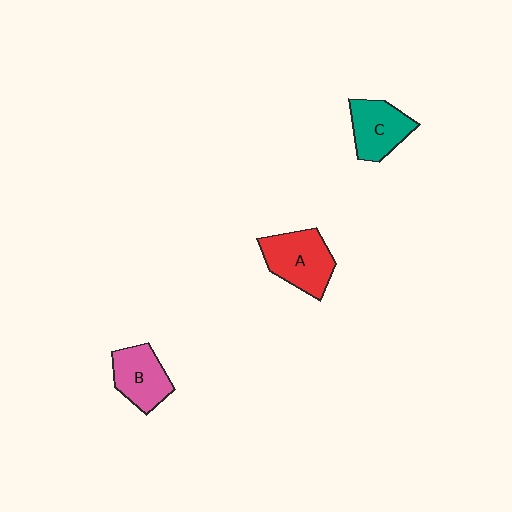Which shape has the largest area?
Shape A (red).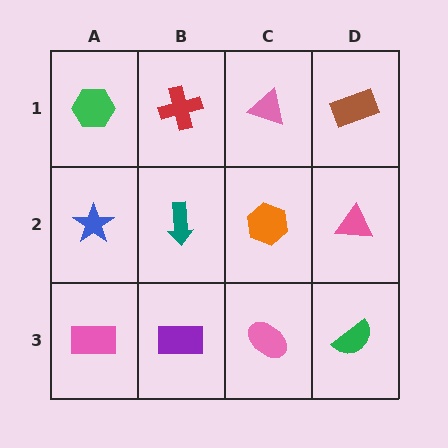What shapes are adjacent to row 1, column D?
A pink triangle (row 2, column D), a pink triangle (row 1, column C).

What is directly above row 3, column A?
A blue star.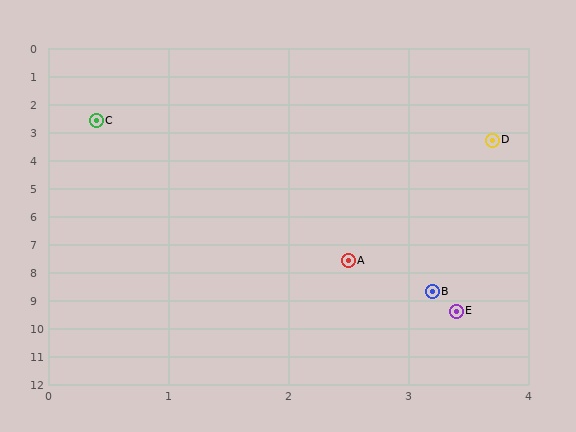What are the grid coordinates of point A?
Point A is at approximately (2.5, 7.6).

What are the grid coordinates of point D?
Point D is at approximately (3.7, 3.3).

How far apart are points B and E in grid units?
Points B and E are about 0.7 grid units apart.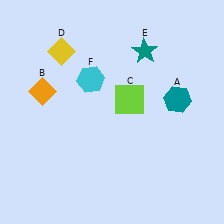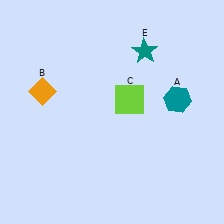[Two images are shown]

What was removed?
The yellow diamond (D), the cyan hexagon (F) were removed in Image 2.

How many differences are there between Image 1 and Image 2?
There are 2 differences between the two images.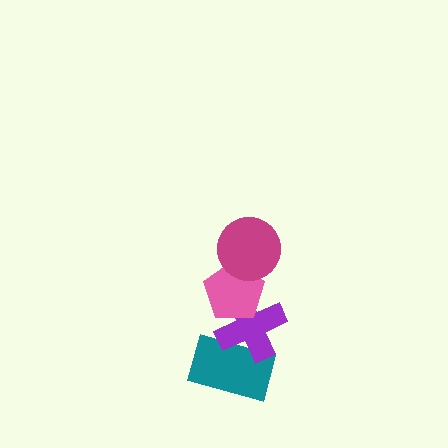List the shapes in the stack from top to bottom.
From top to bottom: the magenta circle, the pink pentagon, the purple cross, the teal rectangle.